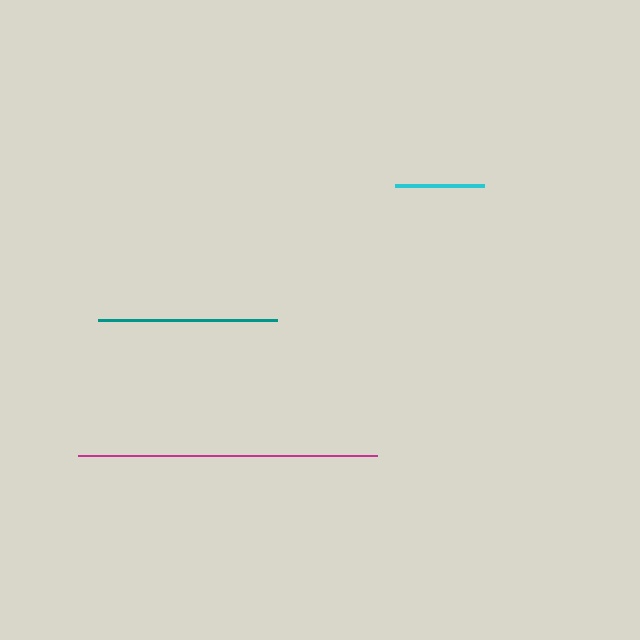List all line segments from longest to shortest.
From longest to shortest: magenta, teal, cyan.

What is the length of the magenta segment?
The magenta segment is approximately 298 pixels long.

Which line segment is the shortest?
The cyan line is the shortest at approximately 89 pixels.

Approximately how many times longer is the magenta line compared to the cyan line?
The magenta line is approximately 3.3 times the length of the cyan line.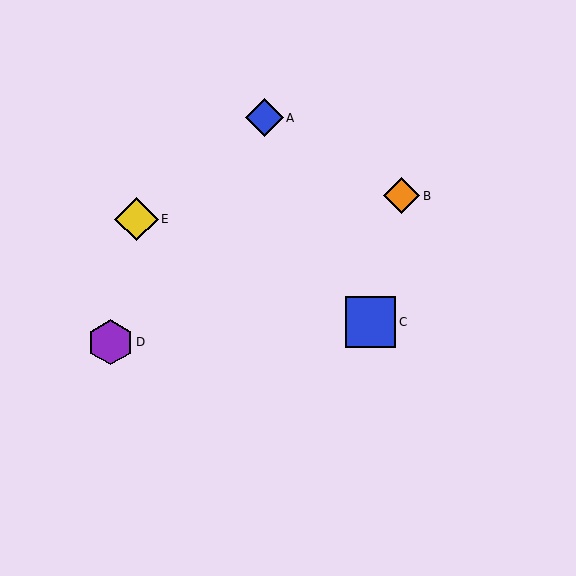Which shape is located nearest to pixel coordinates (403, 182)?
The orange diamond (labeled B) at (402, 196) is nearest to that location.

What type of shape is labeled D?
Shape D is a purple hexagon.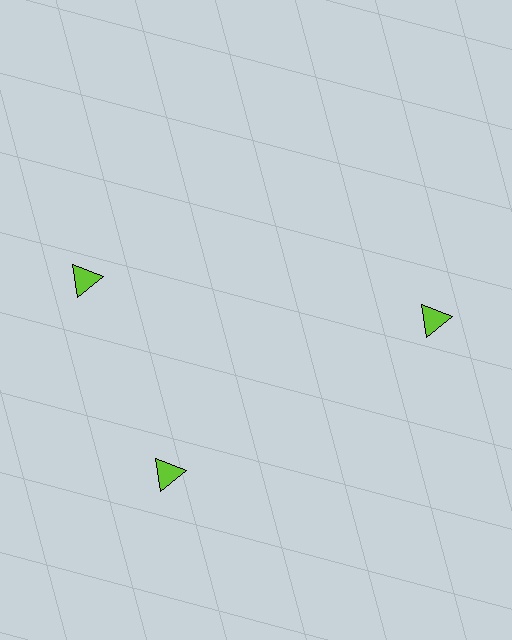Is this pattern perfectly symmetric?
No. The 3 lime triangles are arranged in a ring, but one element near the 11 o'clock position is rotated out of alignment along the ring, breaking the 3-fold rotational symmetry.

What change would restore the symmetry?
The symmetry would be restored by rotating it back into even spacing with its neighbors so that all 3 triangles sit at equal angles and equal distance from the center.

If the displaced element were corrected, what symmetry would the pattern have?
It would have 3-fold rotational symmetry — the pattern would map onto itself every 120 degrees.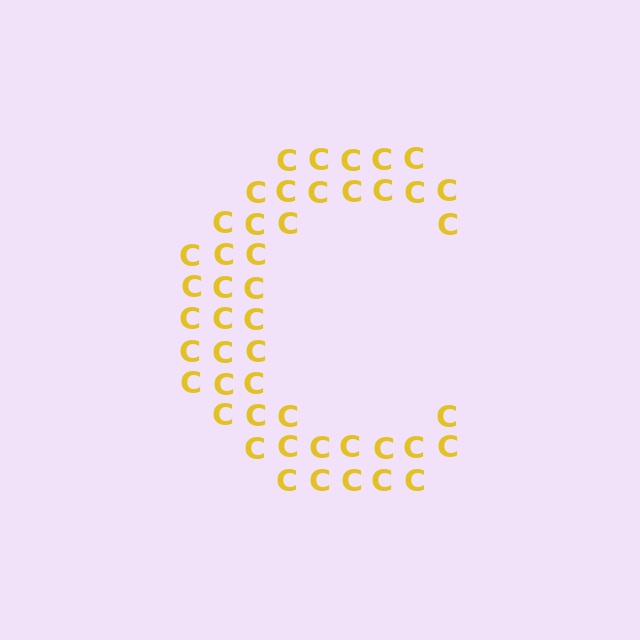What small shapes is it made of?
It is made of small letter C's.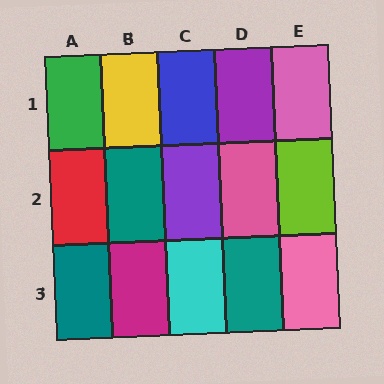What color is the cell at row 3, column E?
Pink.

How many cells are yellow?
1 cell is yellow.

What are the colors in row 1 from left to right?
Green, yellow, blue, purple, pink.